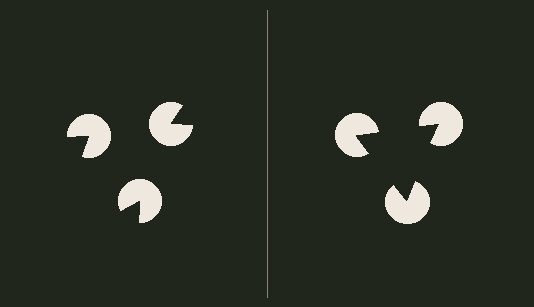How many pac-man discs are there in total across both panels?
6 — 3 on each side.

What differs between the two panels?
The pac-man discs are positioned identically on both sides; only the wedge orientations differ. On the right they align to a triangle; on the left they are misaligned.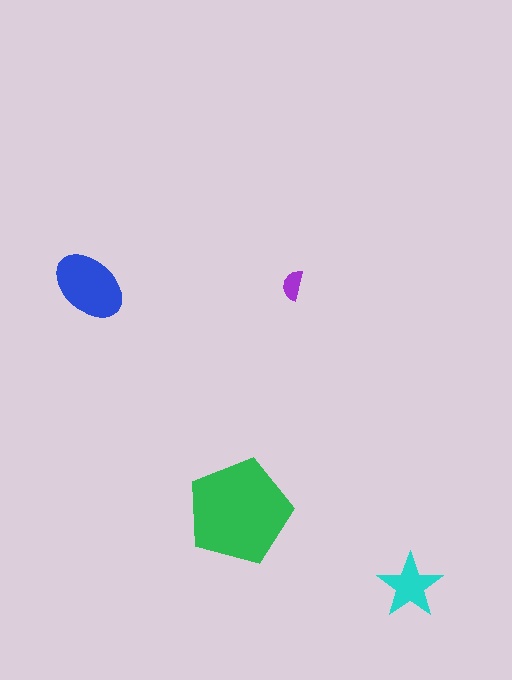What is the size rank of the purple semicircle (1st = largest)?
4th.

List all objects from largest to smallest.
The green pentagon, the blue ellipse, the cyan star, the purple semicircle.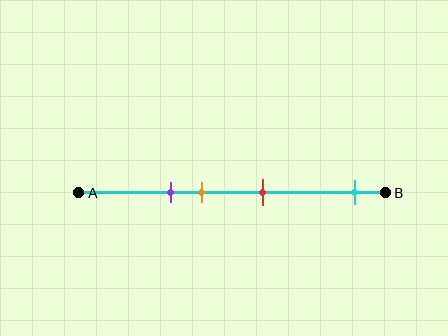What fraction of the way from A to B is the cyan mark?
The cyan mark is approximately 90% (0.9) of the way from A to B.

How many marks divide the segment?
There are 4 marks dividing the segment.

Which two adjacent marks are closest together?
The purple and orange marks are the closest adjacent pair.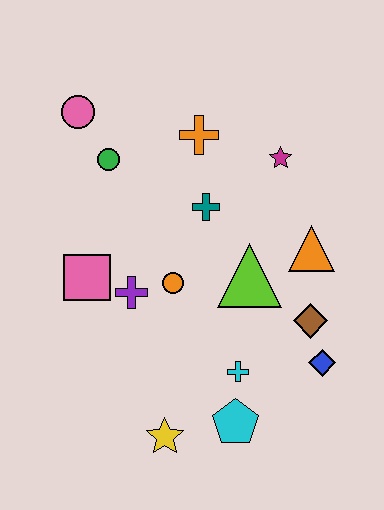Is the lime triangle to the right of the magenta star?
No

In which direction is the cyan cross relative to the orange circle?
The cyan cross is below the orange circle.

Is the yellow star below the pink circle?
Yes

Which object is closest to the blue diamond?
The brown diamond is closest to the blue diamond.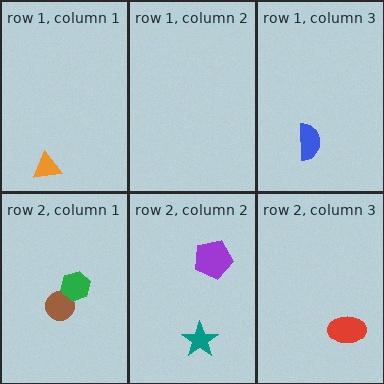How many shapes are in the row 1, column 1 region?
1.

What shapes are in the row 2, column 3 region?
The red ellipse.